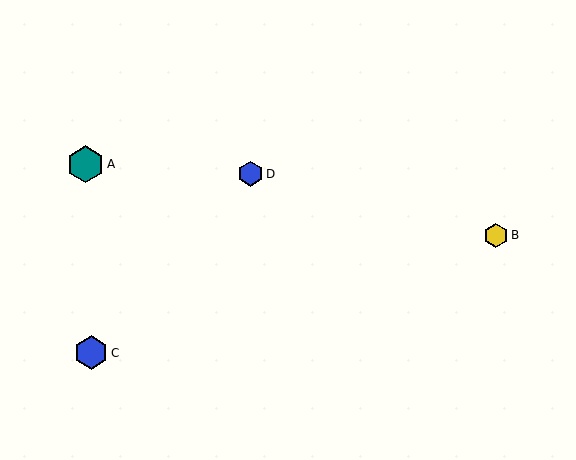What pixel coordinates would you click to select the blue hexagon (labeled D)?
Click at (250, 174) to select the blue hexagon D.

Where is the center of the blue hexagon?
The center of the blue hexagon is at (91, 353).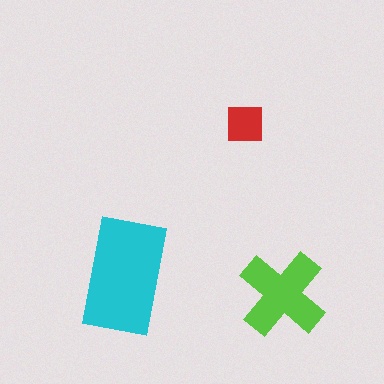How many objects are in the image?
There are 3 objects in the image.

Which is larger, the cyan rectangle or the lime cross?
The cyan rectangle.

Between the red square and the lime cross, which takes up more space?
The lime cross.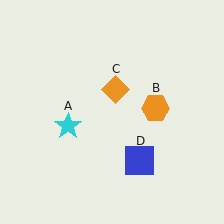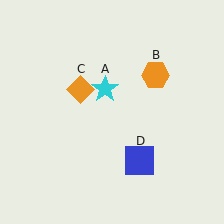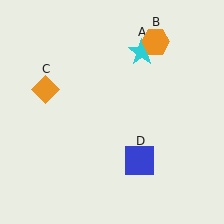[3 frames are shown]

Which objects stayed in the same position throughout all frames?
Blue square (object D) remained stationary.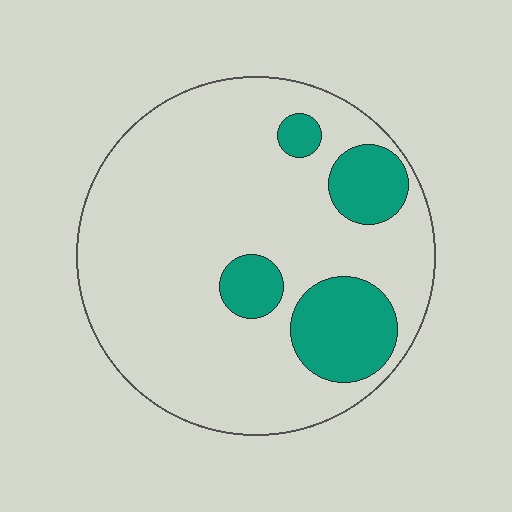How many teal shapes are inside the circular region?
4.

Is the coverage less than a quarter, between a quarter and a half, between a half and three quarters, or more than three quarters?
Less than a quarter.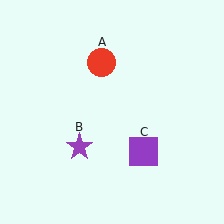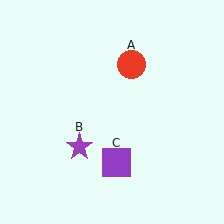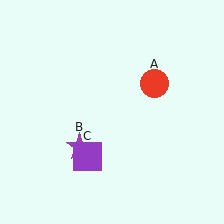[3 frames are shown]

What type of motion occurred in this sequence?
The red circle (object A), purple square (object C) rotated clockwise around the center of the scene.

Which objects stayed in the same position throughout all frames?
Purple star (object B) remained stationary.